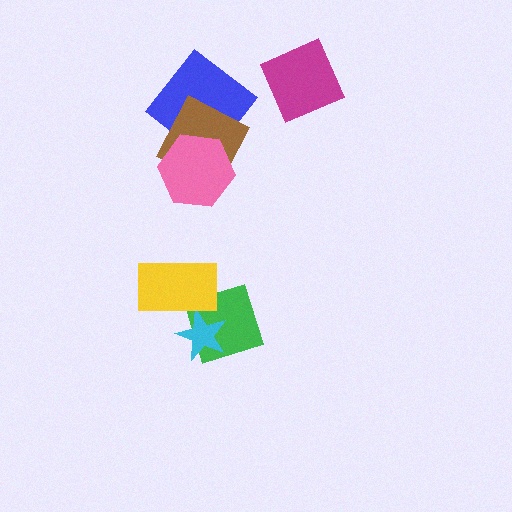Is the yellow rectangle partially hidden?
No, no other shape covers it.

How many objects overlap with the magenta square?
0 objects overlap with the magenta square.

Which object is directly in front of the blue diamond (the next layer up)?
The brown diamond is directly in front of the blue diamond.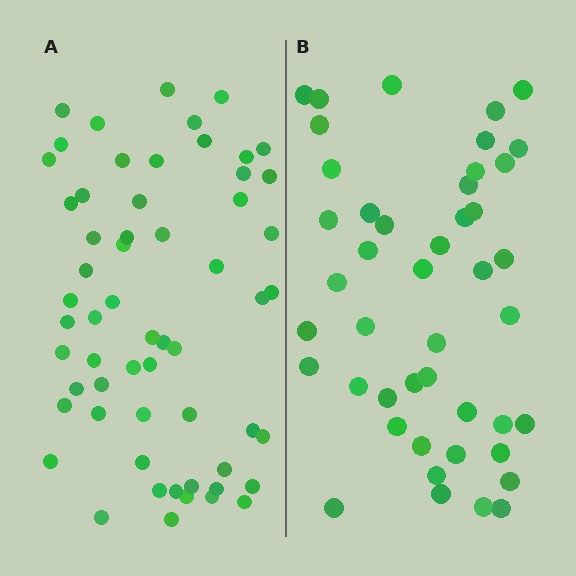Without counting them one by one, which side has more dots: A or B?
Region A (the left region) has more dots.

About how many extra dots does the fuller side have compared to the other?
Region A has approximately 15 more dots than region B.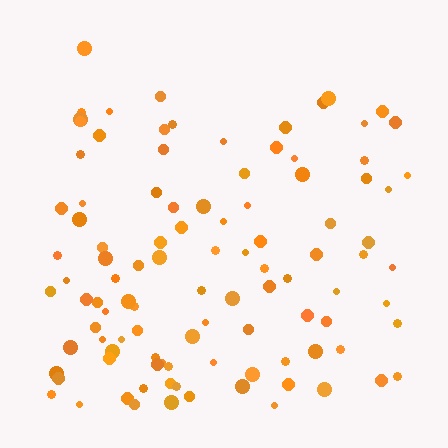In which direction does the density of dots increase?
From top to bottom, with the bottom side densest.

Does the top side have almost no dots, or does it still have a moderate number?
Still a moderate number, just noticeably fewer than the bottom.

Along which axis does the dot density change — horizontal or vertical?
Vertical.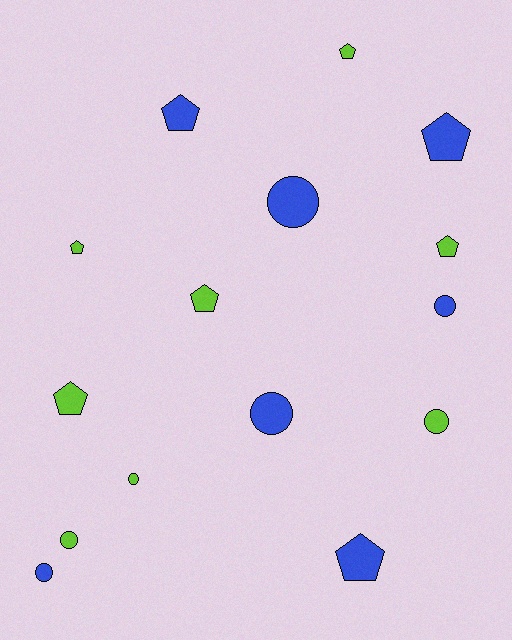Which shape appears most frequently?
Pentagon, with 8 objects.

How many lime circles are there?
There are 3 lime circles.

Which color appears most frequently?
Lime, with 8 objects.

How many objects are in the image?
There are 15 objects.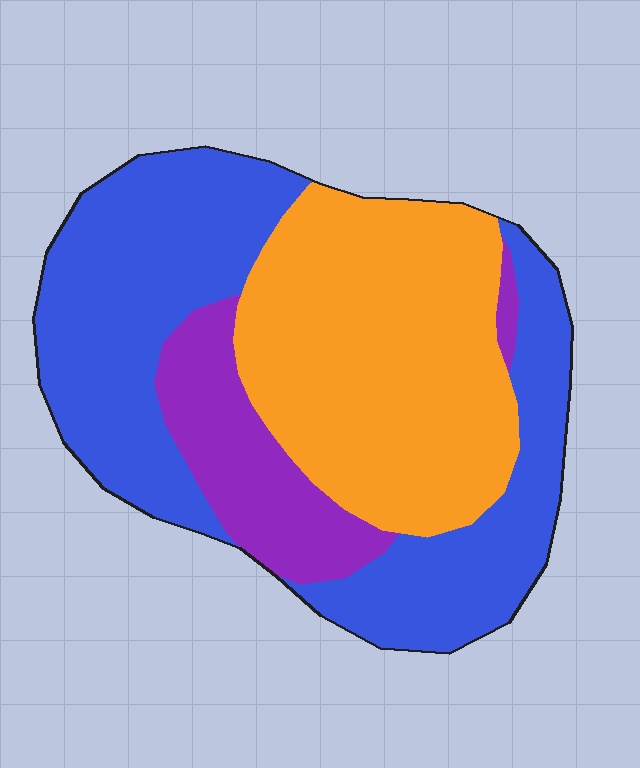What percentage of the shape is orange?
Orange covers 39% of the shape.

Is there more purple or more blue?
Blue.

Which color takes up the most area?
Blue, at roughly 45%.